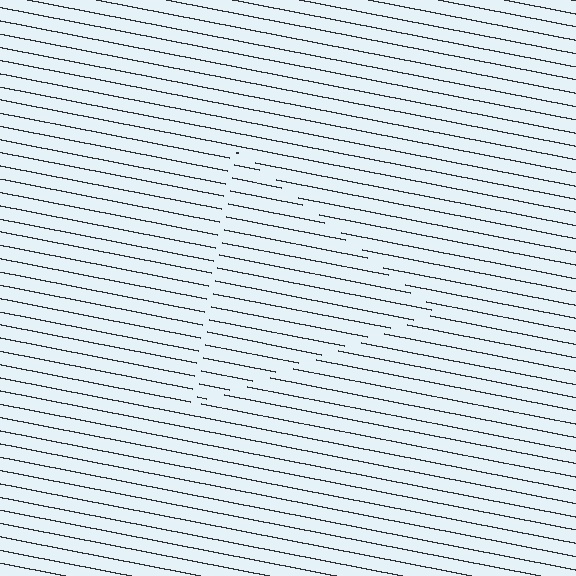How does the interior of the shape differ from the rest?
The interior of the shape contains the same grating, shifted by half a period — the contour is defined by the phase discontinuity where line-ends from the inner and outer gratings abut.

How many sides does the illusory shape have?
3 sides — the line-ends trace a triangle.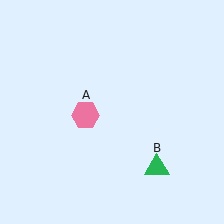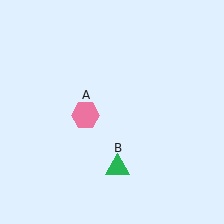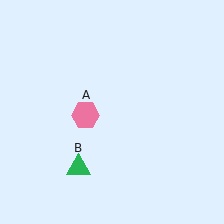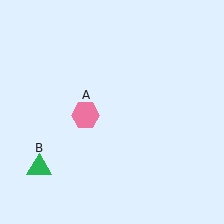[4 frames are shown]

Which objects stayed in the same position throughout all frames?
Pink hexagon (object A) remained stationary.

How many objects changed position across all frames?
1 object changed position: green triangle (object B).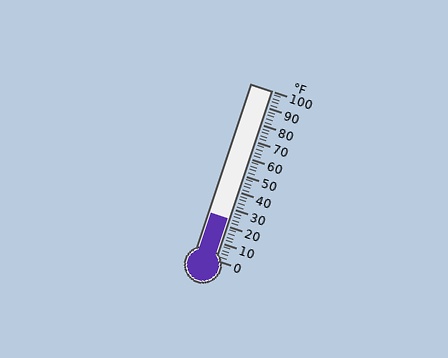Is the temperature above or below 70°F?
The temperature is below 70°F.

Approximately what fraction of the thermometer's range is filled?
The thermometer is filled to approximately 25% of its range.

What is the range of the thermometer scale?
The thermometer scale ranges from 0°F to 100°F.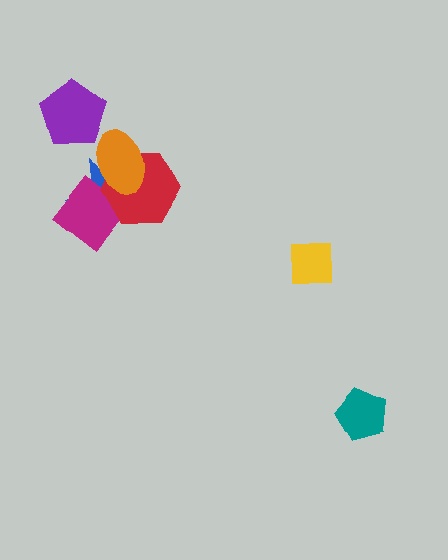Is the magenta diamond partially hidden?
Yes, it is partially covered by another shape.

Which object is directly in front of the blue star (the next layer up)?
The magenta diamond is directly in front of the blue star.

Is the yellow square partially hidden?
No, no other shape covers it.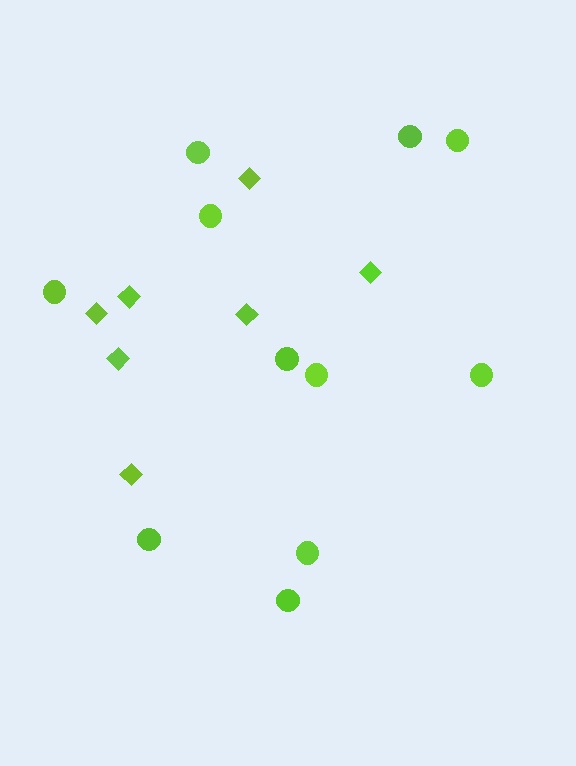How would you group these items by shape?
There are 2 groups: one group of diamonds (7) and one group of circles (11).